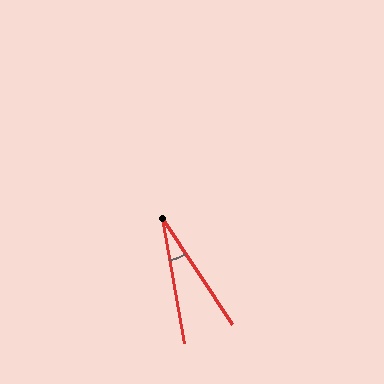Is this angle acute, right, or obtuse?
It is acute.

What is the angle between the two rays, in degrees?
Approximately 23 degrees.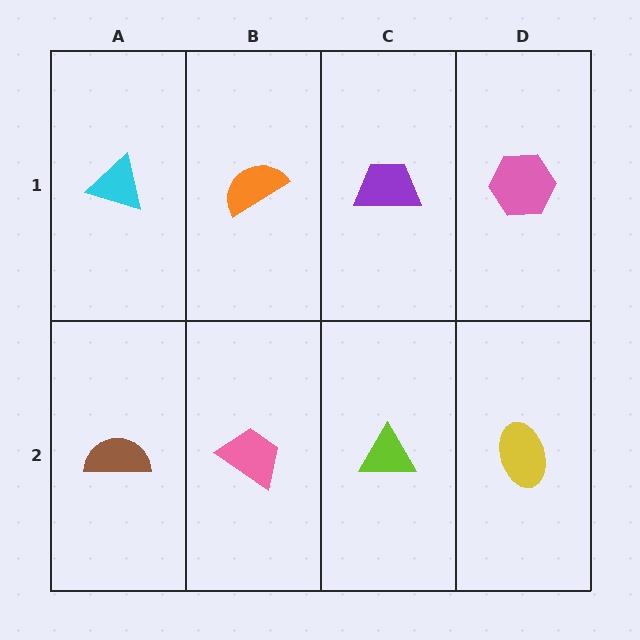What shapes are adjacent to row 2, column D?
A pink hexagon (row 1, column D), a lime triangle (row 2, column C).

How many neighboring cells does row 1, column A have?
2.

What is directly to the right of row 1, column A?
An orange semicircle.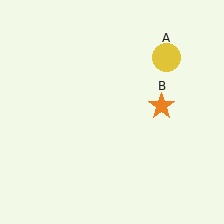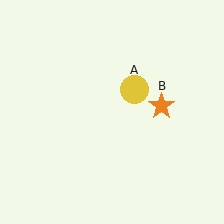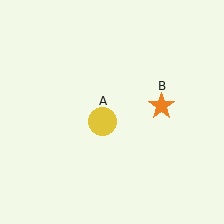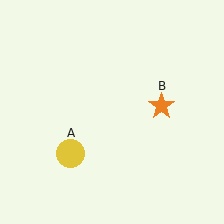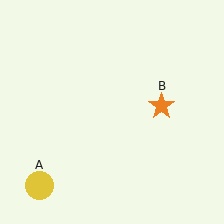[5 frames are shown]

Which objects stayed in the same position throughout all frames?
Orange star (object B) remained stationary.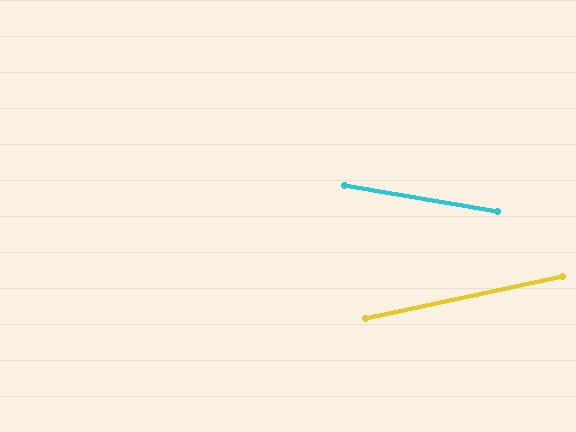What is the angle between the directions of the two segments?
Approximately 21 degrees.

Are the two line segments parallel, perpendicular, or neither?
Neither parallel nor perpendicular — they differ by about 21°.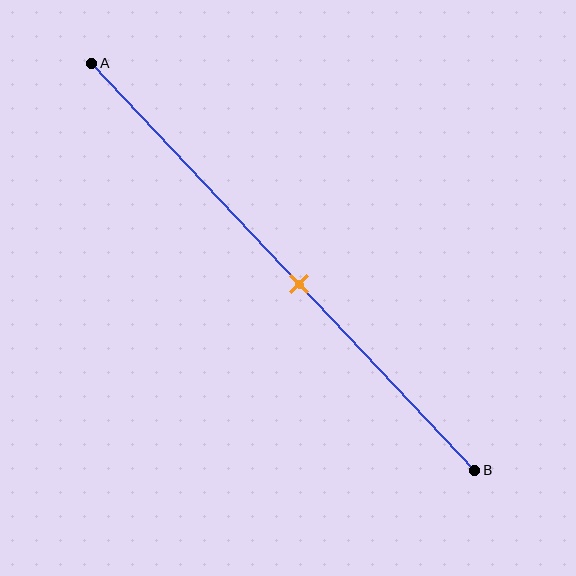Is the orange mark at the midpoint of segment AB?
No, the mark is at about 55% from A, not at the 50% midpoint.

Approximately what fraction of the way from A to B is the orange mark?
The orange mark is approximately 55% of the way from A to B.